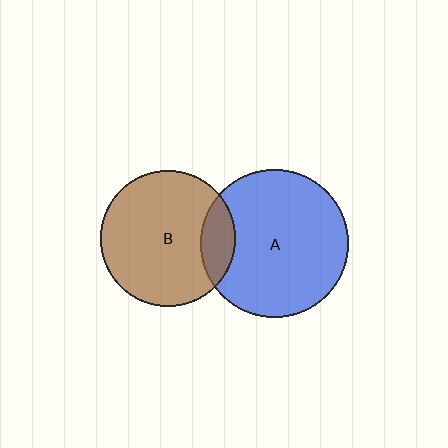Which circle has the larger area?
Circle A (blue).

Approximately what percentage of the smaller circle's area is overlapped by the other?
Approximately 15%.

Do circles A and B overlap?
Yes.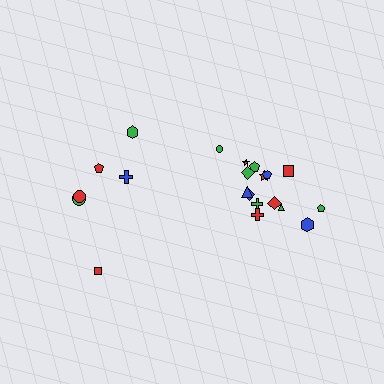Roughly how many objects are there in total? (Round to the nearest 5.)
Roughly 20 objects in total.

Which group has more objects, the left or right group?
The right group.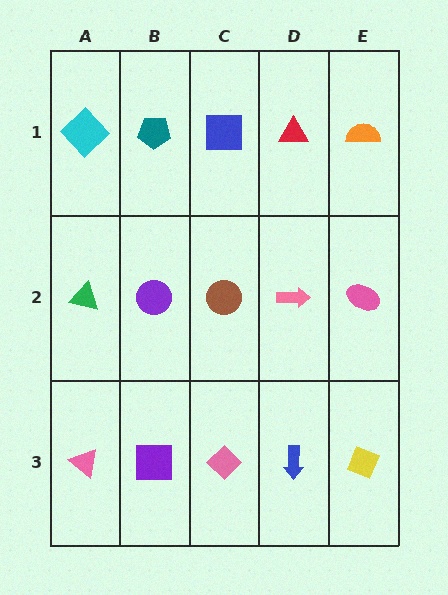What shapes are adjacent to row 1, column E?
A pink ellipse (row 2, column E), a red triangle (row 1, column D).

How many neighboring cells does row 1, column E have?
2.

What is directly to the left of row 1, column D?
A blue square.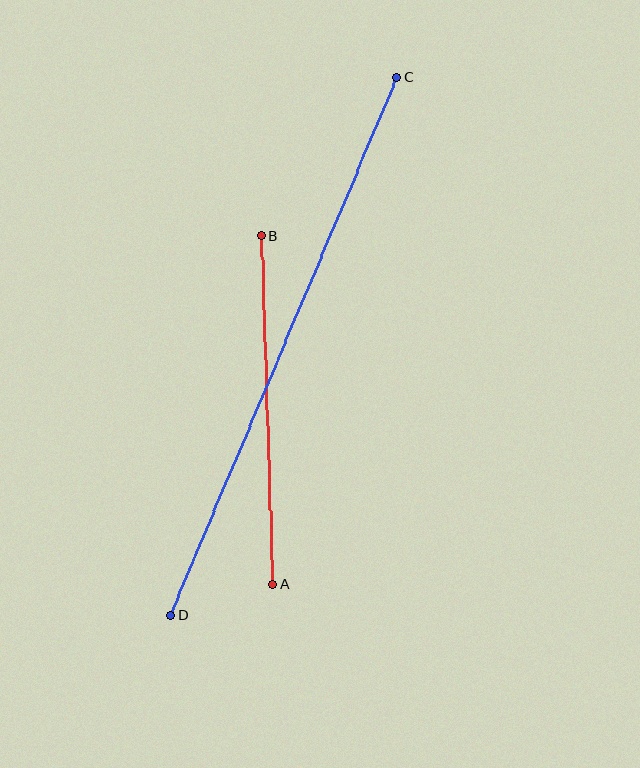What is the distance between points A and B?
The distance is approximately 349 pixels.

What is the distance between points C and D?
The distance is approximately 583 pixels.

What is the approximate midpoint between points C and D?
The midpoint is at approximately (284, 346) pixels.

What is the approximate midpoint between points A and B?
The midpoint is at approximately (267, 410) pixels.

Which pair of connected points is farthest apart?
Points C and D are farthest apart.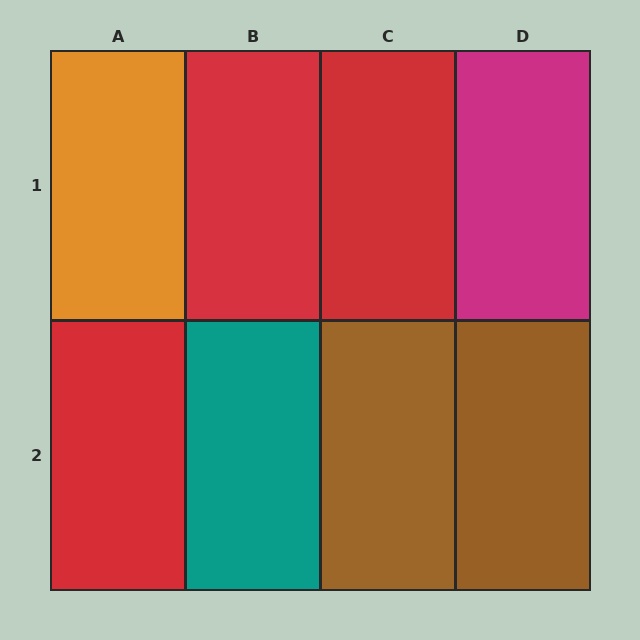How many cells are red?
3 cells are red.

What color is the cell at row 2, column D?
Brown.